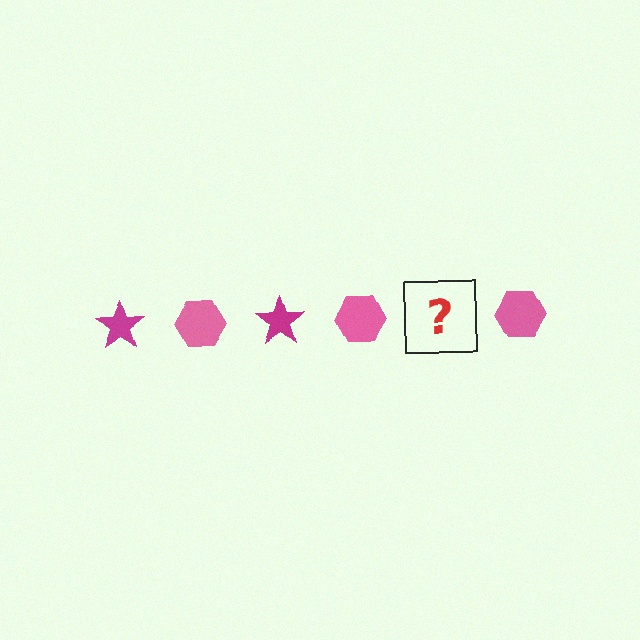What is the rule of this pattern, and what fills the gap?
The rule is that the pattern alternates between magenta star and pink hexagon. The gap should be filled with a magenta star.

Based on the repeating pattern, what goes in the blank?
The blank should be a magenta star.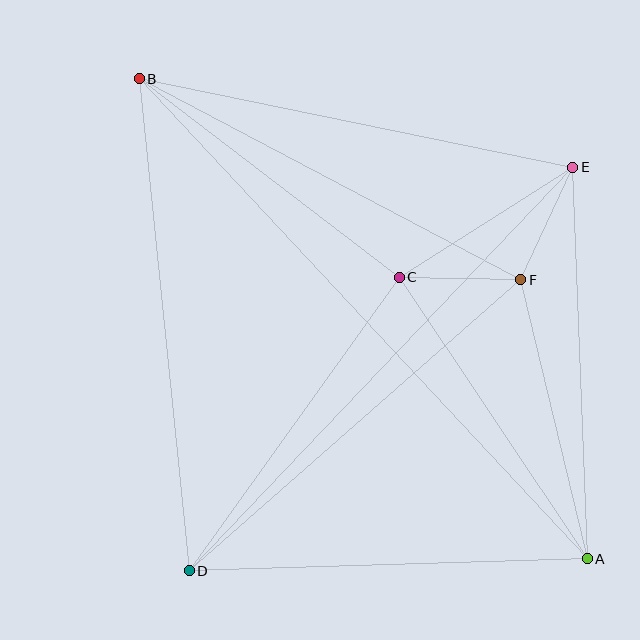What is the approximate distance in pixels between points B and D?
The distance between B and D is approximately 494 pixels.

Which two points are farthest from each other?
Points A and B are farthest from each other.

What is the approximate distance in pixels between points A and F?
The distance between A and F is approximately 287 pixels.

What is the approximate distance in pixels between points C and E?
The distance between C and E is approximately 205 pixels.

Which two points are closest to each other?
Points C and F are closest to each other.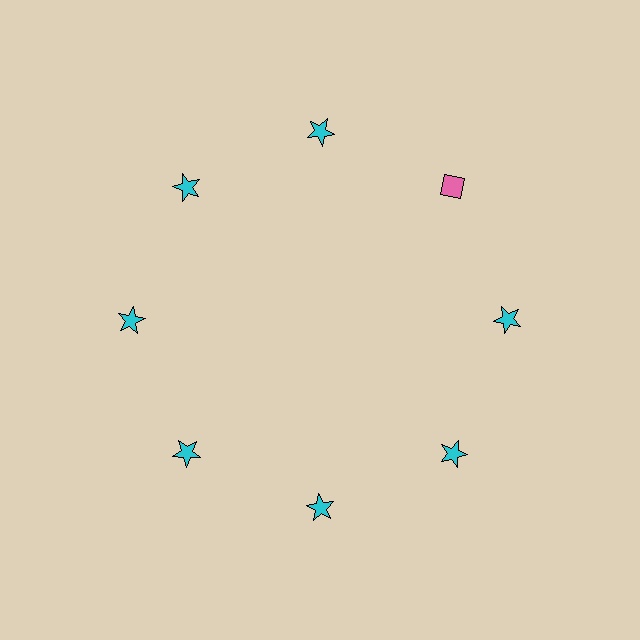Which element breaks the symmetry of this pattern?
The pink diamond at roughly the 2 o'clock position breaks the symmetry. All other shapes are cyan stars.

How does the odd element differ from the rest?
It differs in both color (pink instead of cyan) and shape (diamond instead of star).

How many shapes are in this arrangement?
There are 8 shapes arranged in a ring pattern.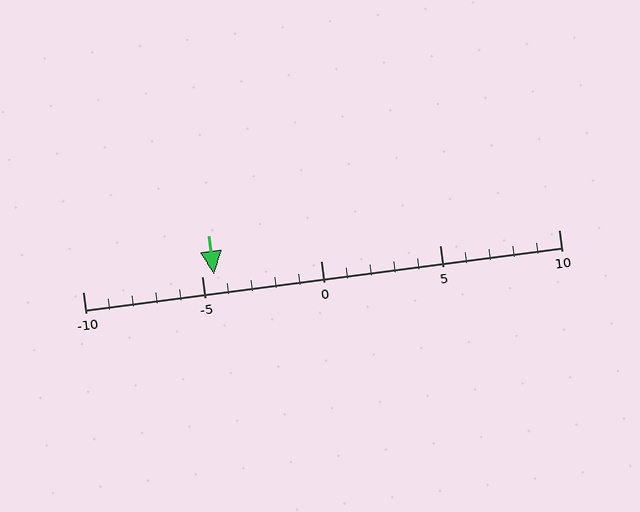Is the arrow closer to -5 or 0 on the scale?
The arrow is closer to -5.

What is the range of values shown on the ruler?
The ruler shows values from -10 to 10.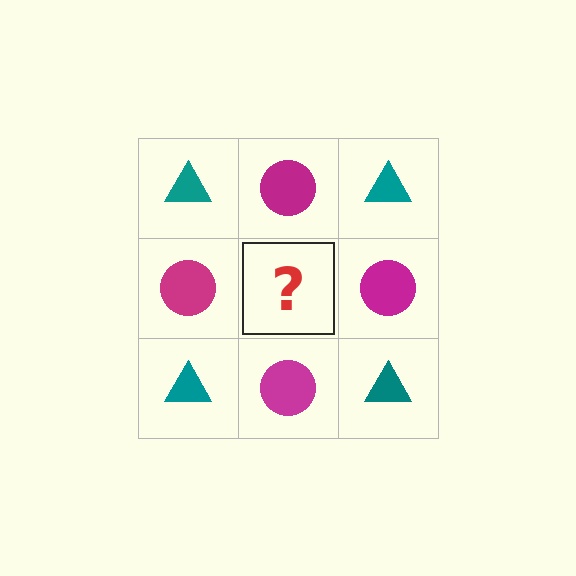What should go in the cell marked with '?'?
The missing cell should contain a teal triangle.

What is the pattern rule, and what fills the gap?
The rule is that it alternates teal triangle and magenta circle in a checkerboard pattern. The gap should be filled with a teal triangle.